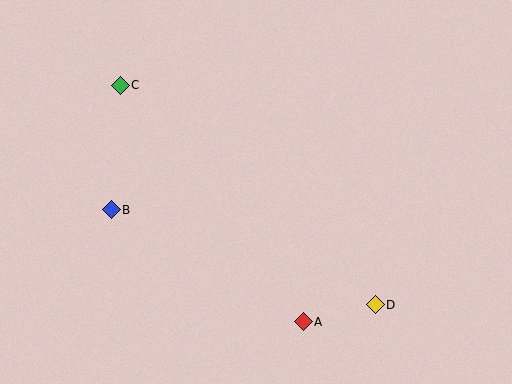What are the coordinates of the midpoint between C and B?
The midpoint between C and B is at (116, 148).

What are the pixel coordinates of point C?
Point C is at (120, 86).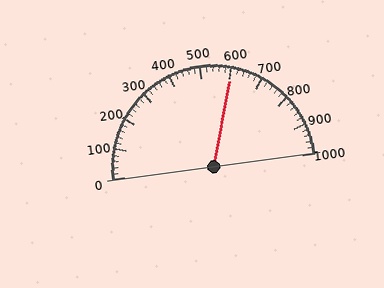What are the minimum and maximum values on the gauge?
The gauge ranges from 0 to 1000.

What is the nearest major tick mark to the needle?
The nearest major tick mark is 600.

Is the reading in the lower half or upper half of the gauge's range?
The reading is in the upper half of the range (0 to 1000).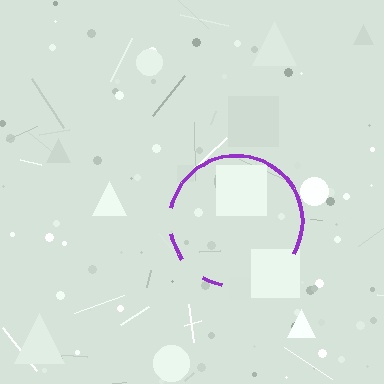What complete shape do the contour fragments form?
The contour fragments form a circle.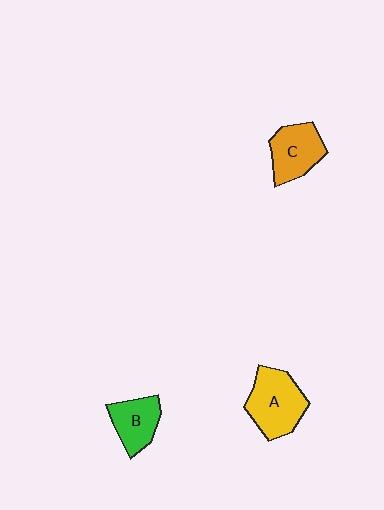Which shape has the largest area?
Shape A (yellow).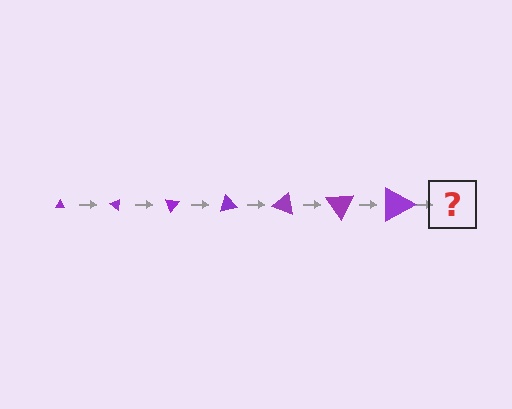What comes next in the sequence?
The next element should be a triangle, larger than the previous one and rotated 245 degrees from the start.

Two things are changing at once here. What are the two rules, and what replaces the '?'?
The two rules are that the triangle grows larger each step and it rotates 35 degrees each step. The '?' should be a triangle, larger than the previous one and rotated 245 degrees from the start.